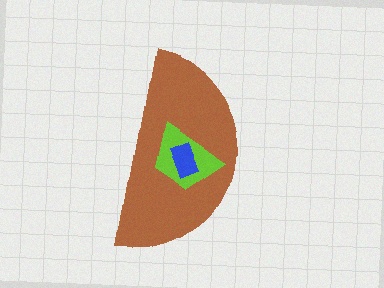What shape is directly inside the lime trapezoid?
The blue rectangle.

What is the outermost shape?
The brown semicircle.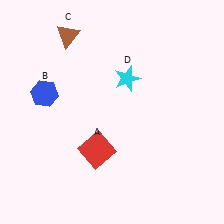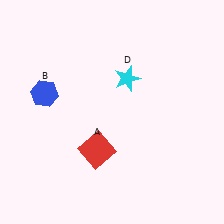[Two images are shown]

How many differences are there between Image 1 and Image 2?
There is 1 difference between the two images.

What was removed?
The brown triangle (C) was removed in Image 2.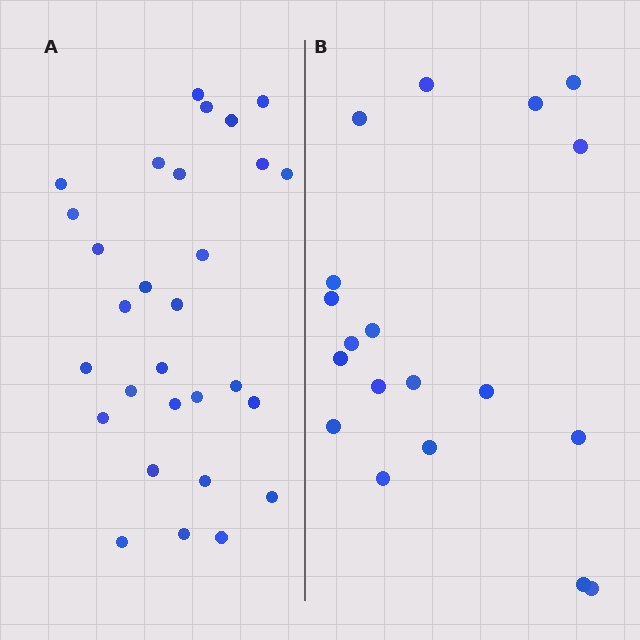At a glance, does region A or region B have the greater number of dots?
Region A (the left region) has more dots.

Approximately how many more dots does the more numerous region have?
Region A has roughly 10 or so more dots than region B.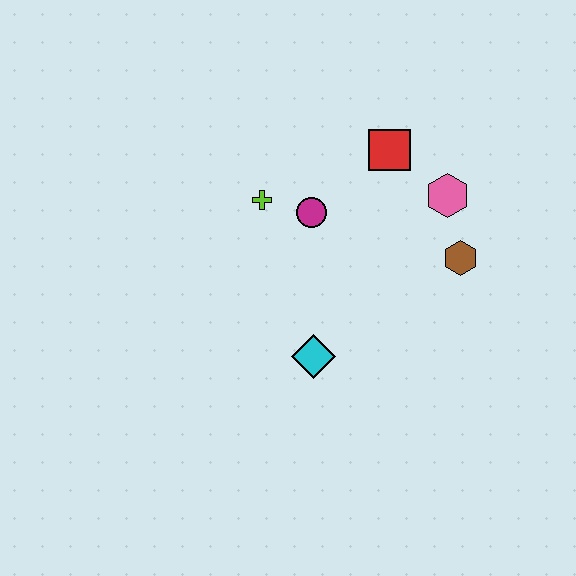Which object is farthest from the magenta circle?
The brown hexagon is farthest from the magenta circle.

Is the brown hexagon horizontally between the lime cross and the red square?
No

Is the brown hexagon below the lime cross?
Yes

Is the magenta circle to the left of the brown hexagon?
Yes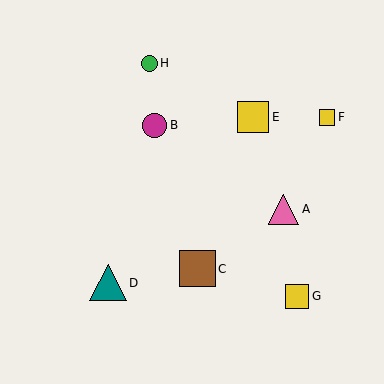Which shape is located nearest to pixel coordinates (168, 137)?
The magenta circle (labeled B) at (155, 125) is nearest to that location.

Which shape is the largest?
The teal triangle (labeled D) is the largest.